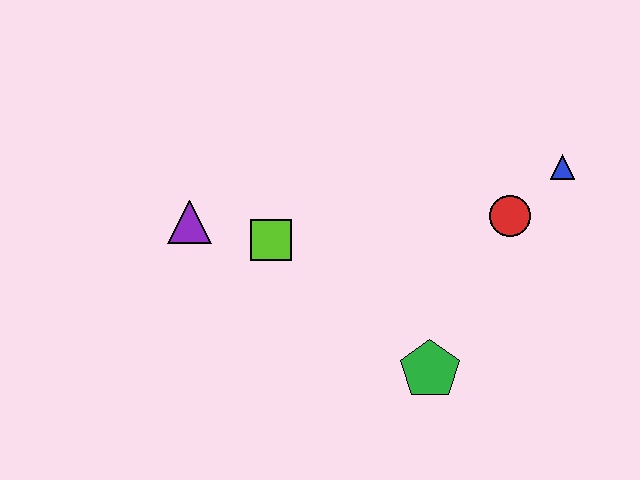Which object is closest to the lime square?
The purple triangle is closest to the lime square.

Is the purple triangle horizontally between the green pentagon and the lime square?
No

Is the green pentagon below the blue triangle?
Yes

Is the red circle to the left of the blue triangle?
Yes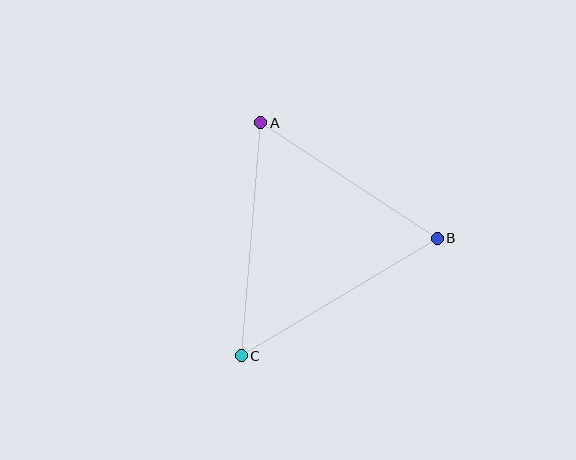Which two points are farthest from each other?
Points A and C are farthest from each other.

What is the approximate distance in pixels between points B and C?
The distance between B and C is approximately 229 pixels.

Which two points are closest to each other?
Points A and B are closest to each other.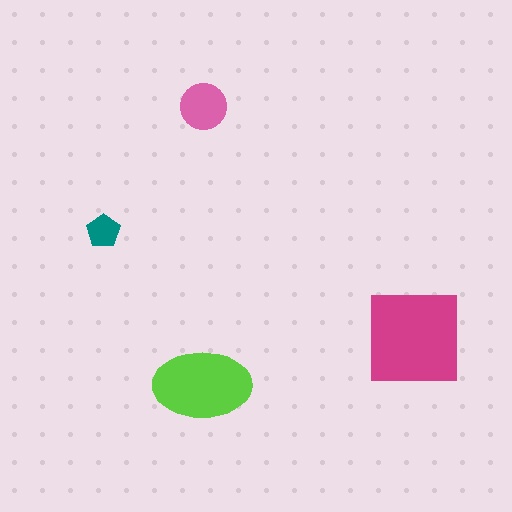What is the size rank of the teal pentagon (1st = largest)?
4th.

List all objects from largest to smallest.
The magenta square, the lime ellipse, the pink circle, the teal pentagon.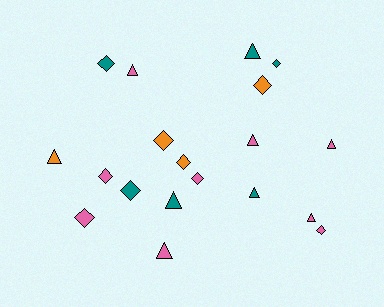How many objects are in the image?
There are 19 objects.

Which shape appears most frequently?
Diamond, with 10 objects.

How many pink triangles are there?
There are 5 pink triangles.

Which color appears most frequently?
Pink, with 9 objects.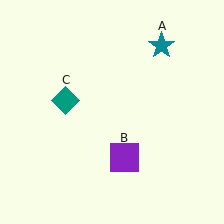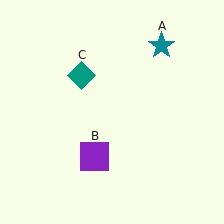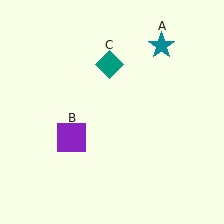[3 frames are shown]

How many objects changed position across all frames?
2 objects changed position: purple square (object B), teal diamond (object C).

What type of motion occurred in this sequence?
The purple square (object B), teal diamond (object C) rotated clockwise around the center of the scene.